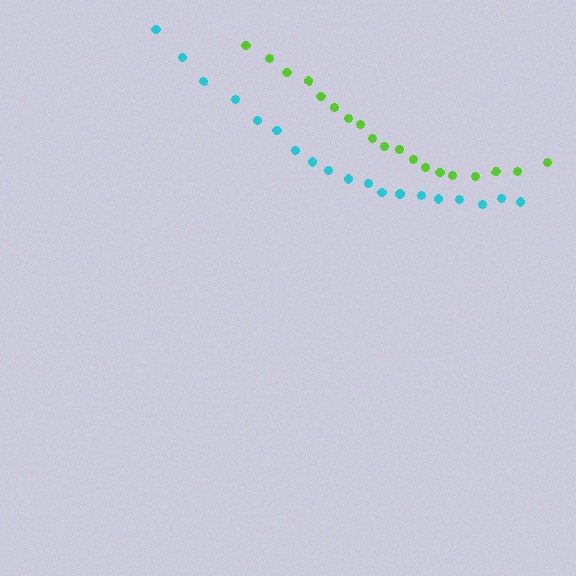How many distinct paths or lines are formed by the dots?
There are 2 distinct paths.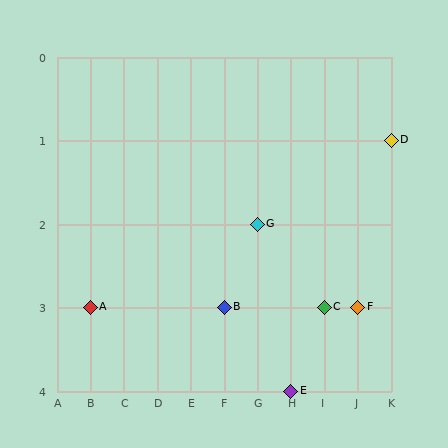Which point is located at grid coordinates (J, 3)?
Point F is at (J, 3).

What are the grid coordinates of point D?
Point D is at grid coordinates (K, 1).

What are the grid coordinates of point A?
Point A is at grid coordinates (B, 3).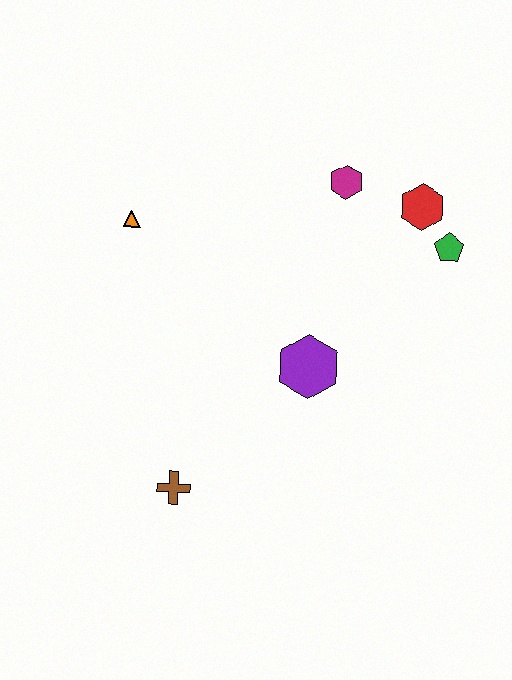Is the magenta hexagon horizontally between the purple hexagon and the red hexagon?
Yes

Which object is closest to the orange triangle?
The magenta hexagon is closest to the orange triangle.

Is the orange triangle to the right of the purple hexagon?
No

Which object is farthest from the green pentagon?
The brown cross is farthest from the green pentagon.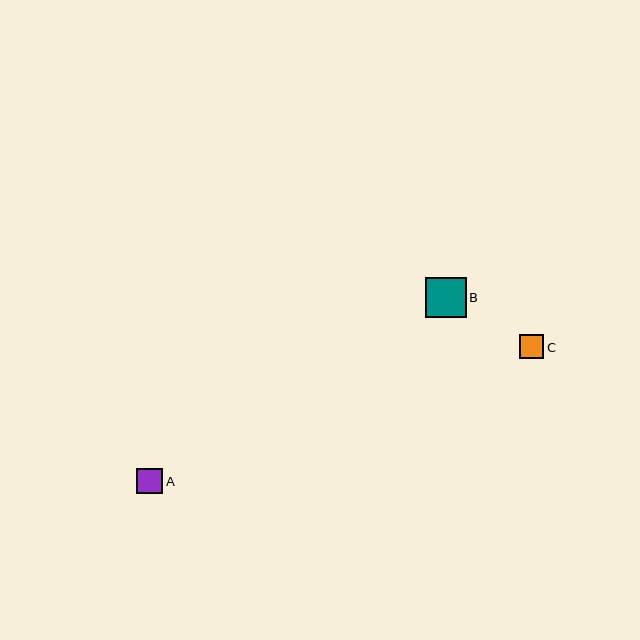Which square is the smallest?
Square C is the smallest with a size of approximately 24 pixels.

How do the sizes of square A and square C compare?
Square A and square C are approximately the same size.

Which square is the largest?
Square B is the largest with a size of approximately 40 pixels.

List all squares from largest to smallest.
From largest to smallest: B, A, C.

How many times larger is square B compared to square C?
Square B is approximately 1.7 times the size of square C.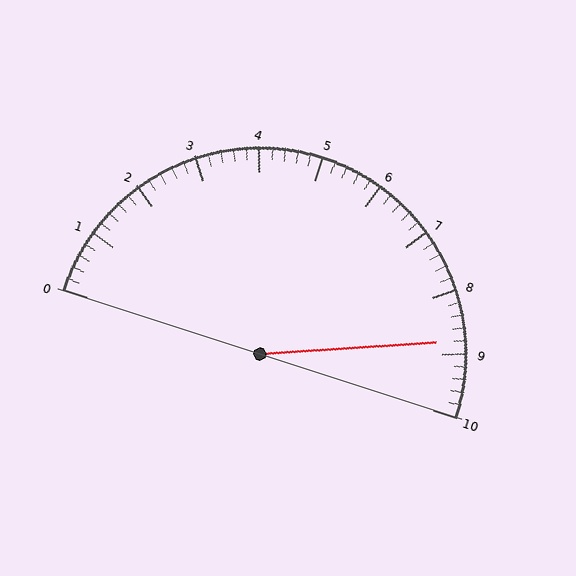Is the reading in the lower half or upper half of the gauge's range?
The reading is in the upper half of the range (0 to 10).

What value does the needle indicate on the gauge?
The needle indicates approximately 8.8.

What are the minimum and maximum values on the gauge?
The gauge ranges from 0 to 10.